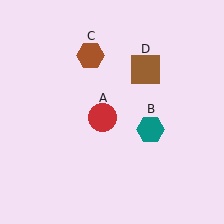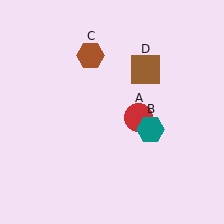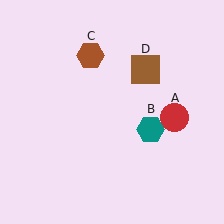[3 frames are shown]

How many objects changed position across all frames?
1 object changed position: red circle (object A).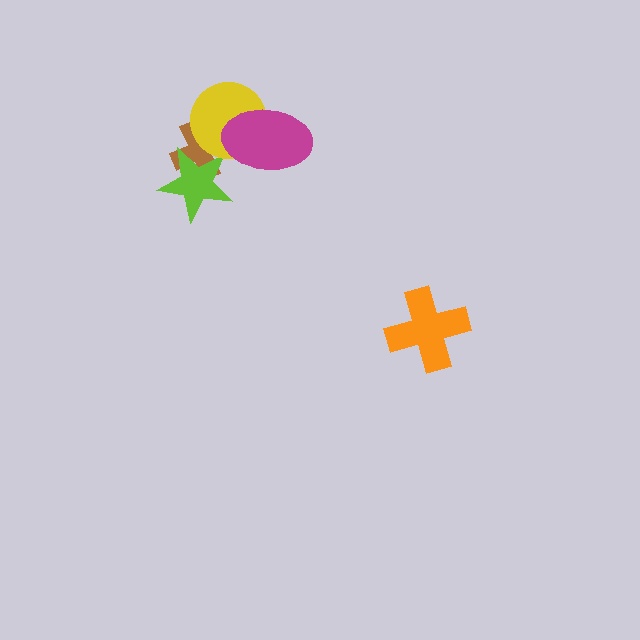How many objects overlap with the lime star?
1 object overlaps with the lime star.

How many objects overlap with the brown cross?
2 objects overlap with the brown cross.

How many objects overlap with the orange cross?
0 objects overlap with the orange cross.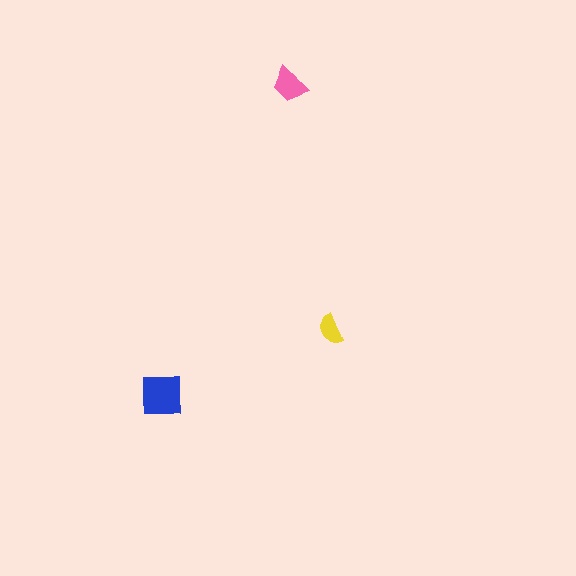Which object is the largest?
The blue square.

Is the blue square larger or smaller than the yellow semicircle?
Larger.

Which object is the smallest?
The yellow semicircle.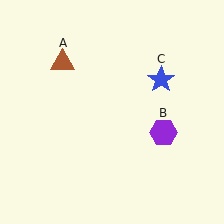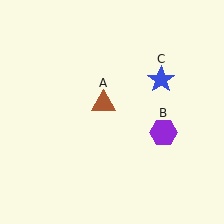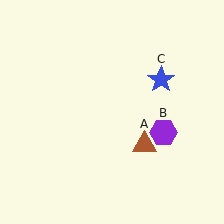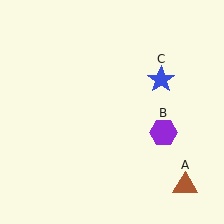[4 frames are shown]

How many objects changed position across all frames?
1 object changed position: brown triangle (object A).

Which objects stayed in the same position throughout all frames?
Purple hexagon (object B) and blue star (object C) remained stationary.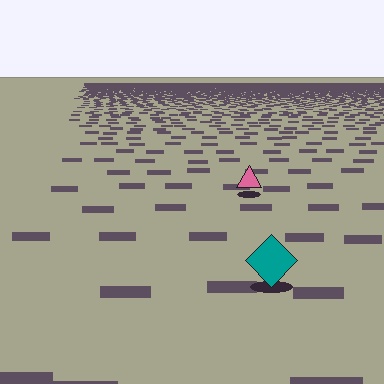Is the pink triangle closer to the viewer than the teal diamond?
No. The teal diamond is closer — you can tell from the texture gradient: the ground texture is coarser near it.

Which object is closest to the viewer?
The teal diamond is closest. The texture marks near it are larger and more spread out.